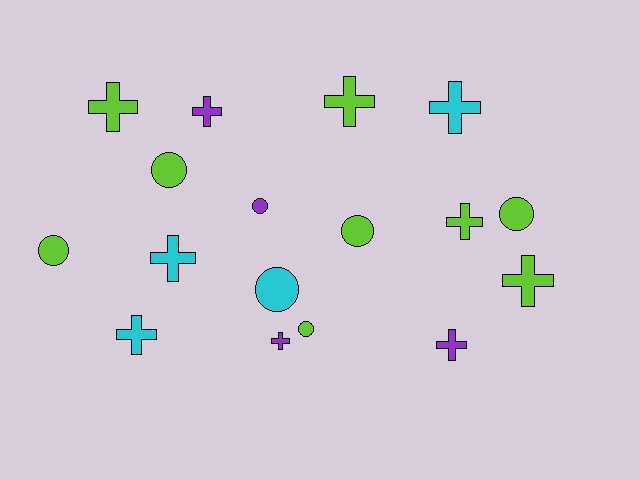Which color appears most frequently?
Lime, with 9 objects.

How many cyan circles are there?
There is 1 cyan circle.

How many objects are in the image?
There are 17 objects.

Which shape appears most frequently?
Cross, with 10 objects.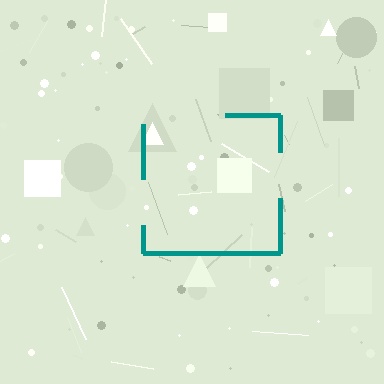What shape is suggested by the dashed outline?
The dashed outline suggests a square.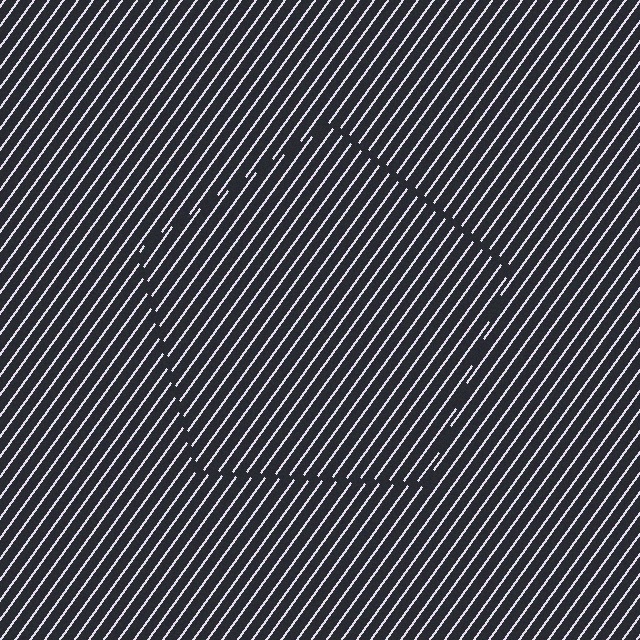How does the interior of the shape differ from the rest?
The interior of the shape contains the same grating, shifted by half a period — the contour is defined by the phase discontinuity where line-ends from the inner and outer gratings abut.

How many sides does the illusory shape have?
5 sides — the line-ends trace a pentagon.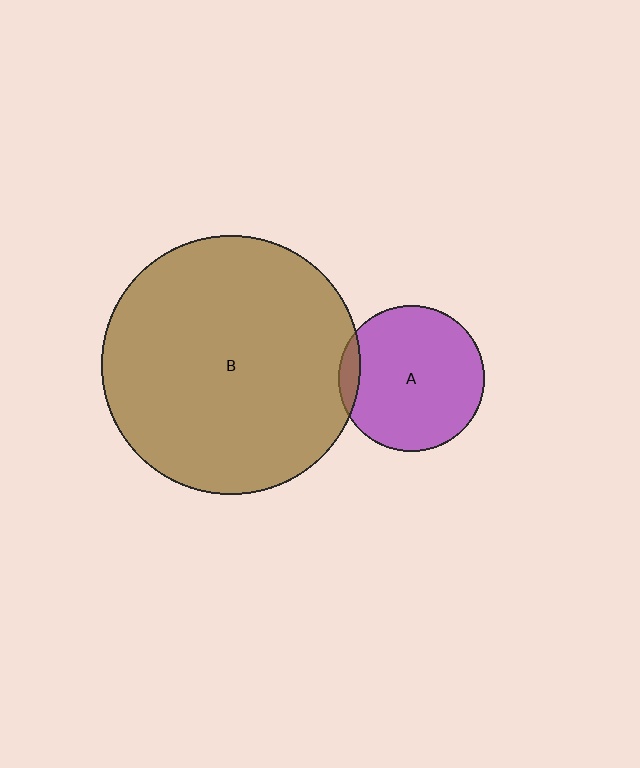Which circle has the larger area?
Circle B (brown).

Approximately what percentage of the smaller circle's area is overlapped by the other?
Approximately 10%.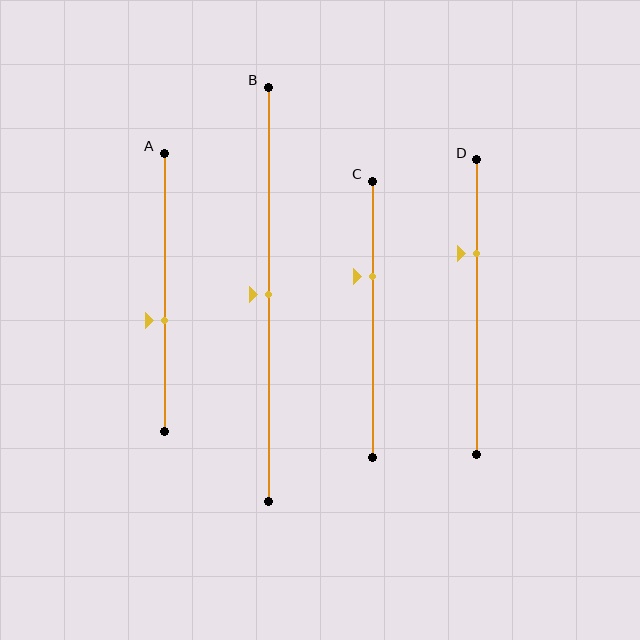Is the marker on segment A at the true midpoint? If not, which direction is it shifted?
No, the marker on segment A is shifted downward by about 10% of the segment length.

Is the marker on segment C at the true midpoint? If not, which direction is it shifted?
No, the marker on segment C is shifted upward by about 15% of the segment length.